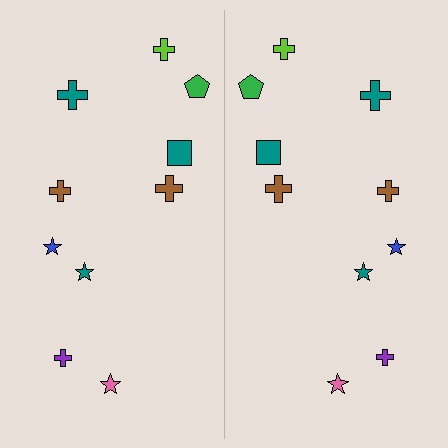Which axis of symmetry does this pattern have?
The pattern has a vertical axis of symmetry running through the center of the image.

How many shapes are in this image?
There are 20 shapes in this image.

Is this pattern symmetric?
Yes, this pattern has bilateral (reflection) symmetry.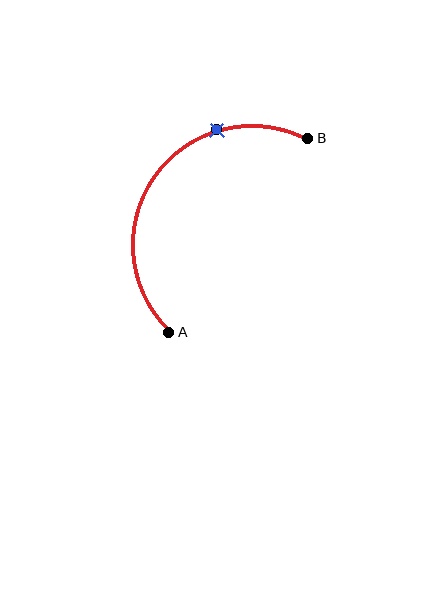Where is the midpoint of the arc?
The arc midpoint is the point on the curve farthest from the straight line joining A and B. It sits above and to the left of that line.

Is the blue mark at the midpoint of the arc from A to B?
No. The blue mark lies on the arc but is closer to endpoint B. The arc midpoint would be at the point on the curve equidistant along the arc from both A and B.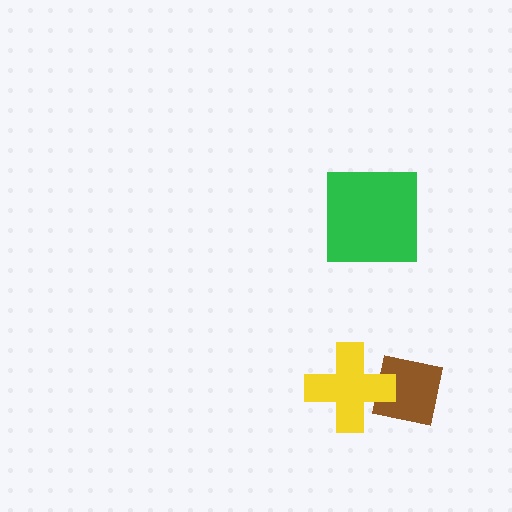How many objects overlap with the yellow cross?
1 object overlaps with the yellow cross.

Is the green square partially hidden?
No, no other shape covers it.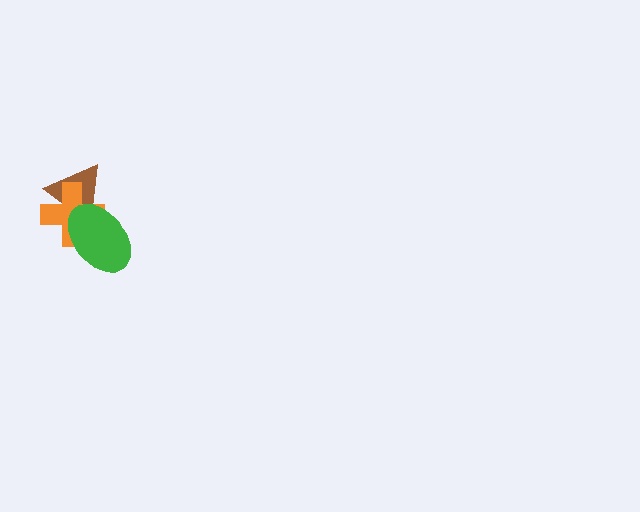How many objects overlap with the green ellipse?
2 objects overlap with the green ellipse.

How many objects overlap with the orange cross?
2 objects overlap with the orange cross.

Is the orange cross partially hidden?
Yes, it is partially covered by another shape.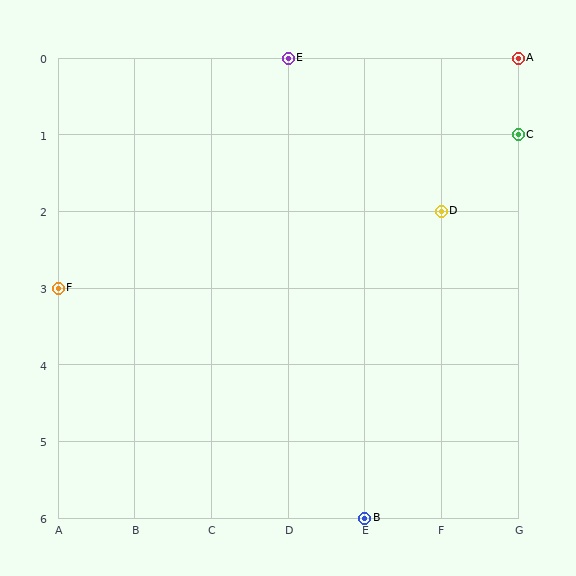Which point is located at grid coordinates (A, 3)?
Point F is at (A, 3).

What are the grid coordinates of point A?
Point A is at grid coordinates (G, 0).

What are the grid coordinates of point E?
Point E is at grid coordinates (D, 0).